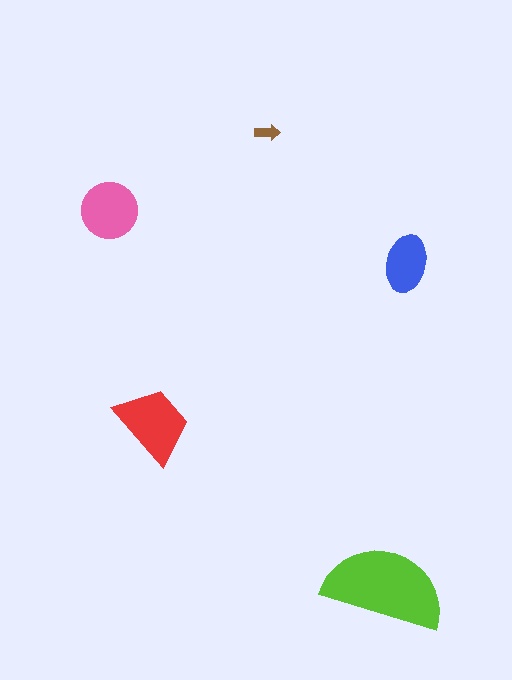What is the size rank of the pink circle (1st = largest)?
3rd.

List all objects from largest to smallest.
The lime semicircle, the red trapezoid, the pink circle, the blue ellipse, the brown arrow.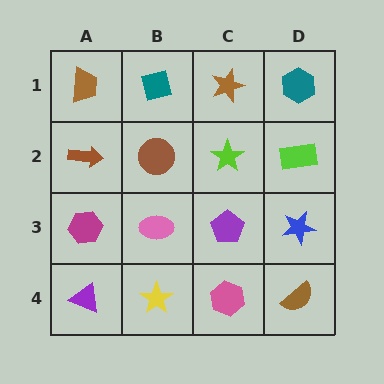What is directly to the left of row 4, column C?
A yellow star.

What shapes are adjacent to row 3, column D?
A lime rectangle (row 2, column D), a brown semicircle (row 4, column D), a purple pentagon (row 3, column C).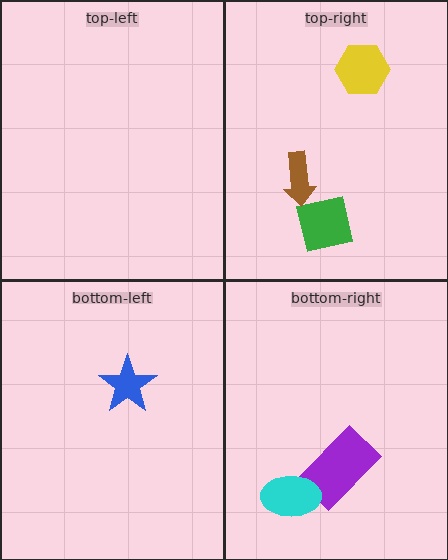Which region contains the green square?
The top-right region.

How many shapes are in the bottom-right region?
2.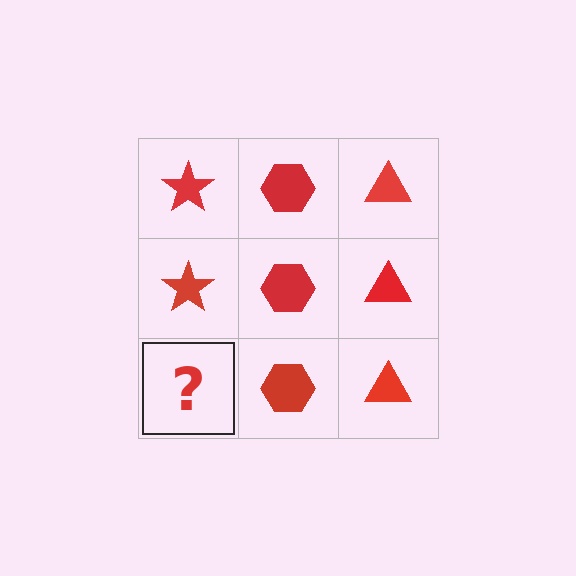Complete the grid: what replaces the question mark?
The question mark should be replaced with a red star.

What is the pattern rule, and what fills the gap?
The rule is that each column has a consistent shape. The gap should be filled with a red star.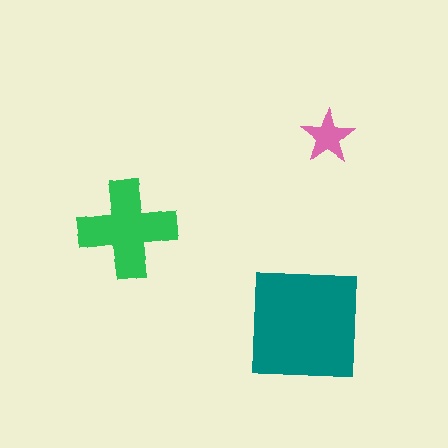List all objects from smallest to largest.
The pink star, the green cross, the teal square.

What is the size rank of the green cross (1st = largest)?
2nd.